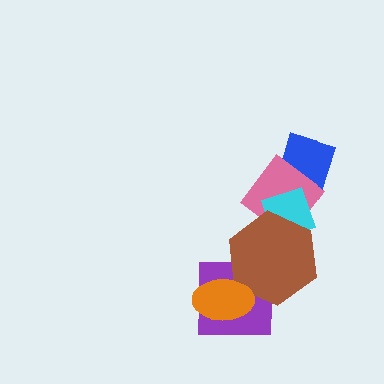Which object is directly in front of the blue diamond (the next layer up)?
The pink diamond is directly in front of the blue diamond.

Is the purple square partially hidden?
Yes, it is partially covered by another shape.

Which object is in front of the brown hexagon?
The orange ellipse is in front of the brown hexagon.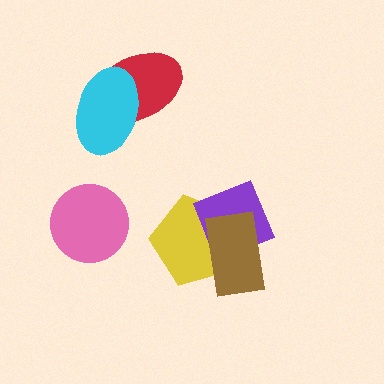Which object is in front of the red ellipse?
The cyan ellipse is in front of the red ellipse.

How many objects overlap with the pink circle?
0 objects overlap with the pink circle.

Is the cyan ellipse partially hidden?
No, no other shape covers it.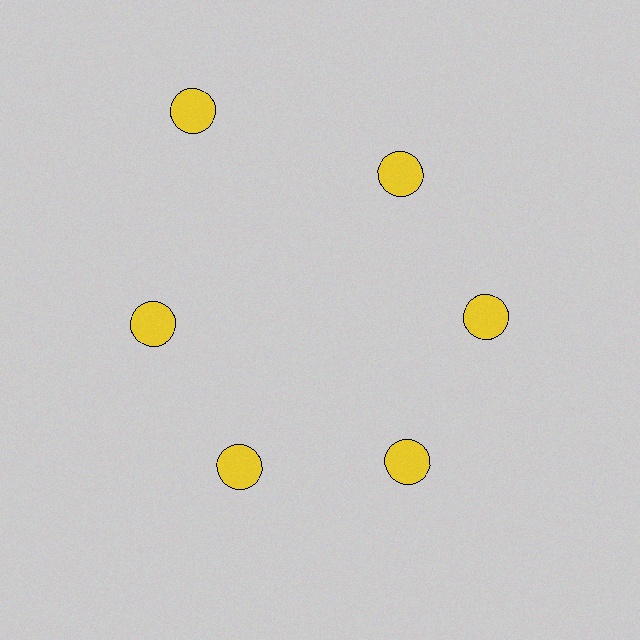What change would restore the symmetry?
The symmetry would be restored by moving it inward, back onto the ring so that all 6 circles sit at equal angles and equal distance from the center.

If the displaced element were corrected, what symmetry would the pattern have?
It would have 6-fold rotational symmetry — the pattern would map onto itself every 60 degrees.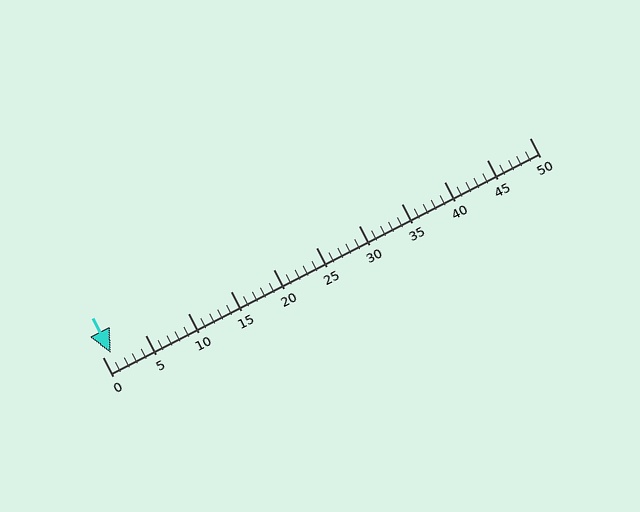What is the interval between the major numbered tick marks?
The major tick marks are spaced 5 units apart.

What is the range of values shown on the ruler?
The ruler shows values from 0 to 50.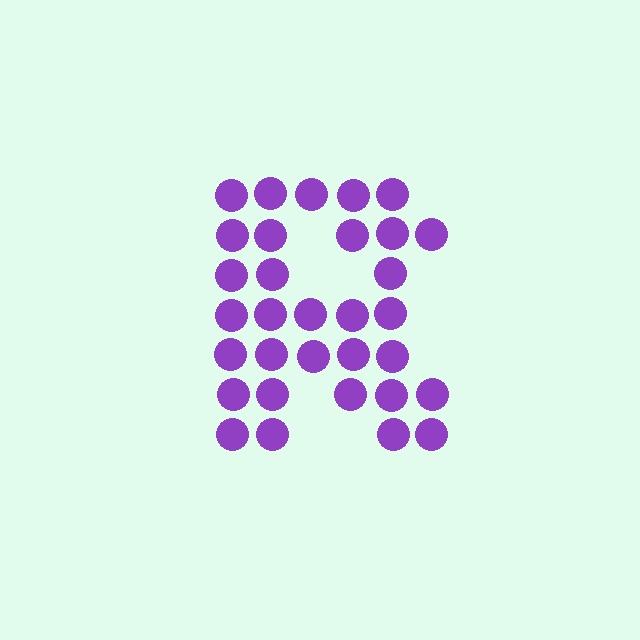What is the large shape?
The large shape is the letter R.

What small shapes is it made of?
It is made of small circles.